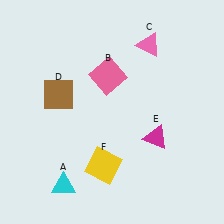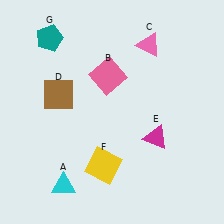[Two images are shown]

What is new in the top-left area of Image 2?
A teal pentagon (G) was added in the top-left area of Image 2.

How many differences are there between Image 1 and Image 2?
There is 1 difference between the two images.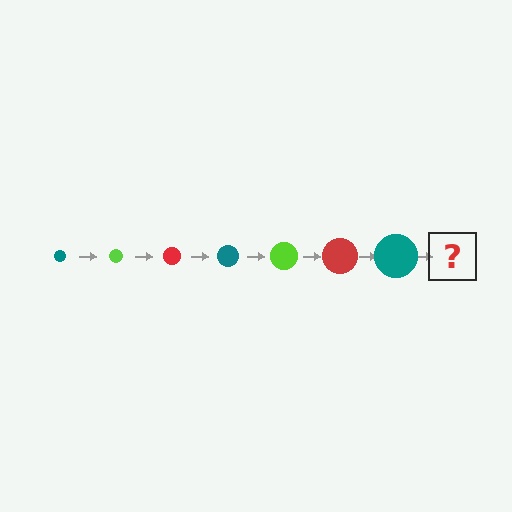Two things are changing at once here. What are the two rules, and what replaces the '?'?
The two rules are that the circle grows larger each step and the color cycles through teal, lime, and red. The '?' should be a lime circle, larger than the previous one.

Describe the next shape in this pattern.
It should be a lime circle, larger than the previous one.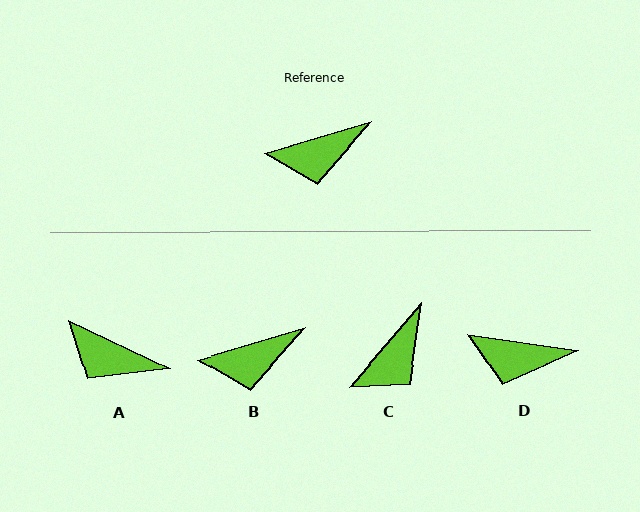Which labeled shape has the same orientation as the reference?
B.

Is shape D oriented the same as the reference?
No, it is off by about 25 degrees.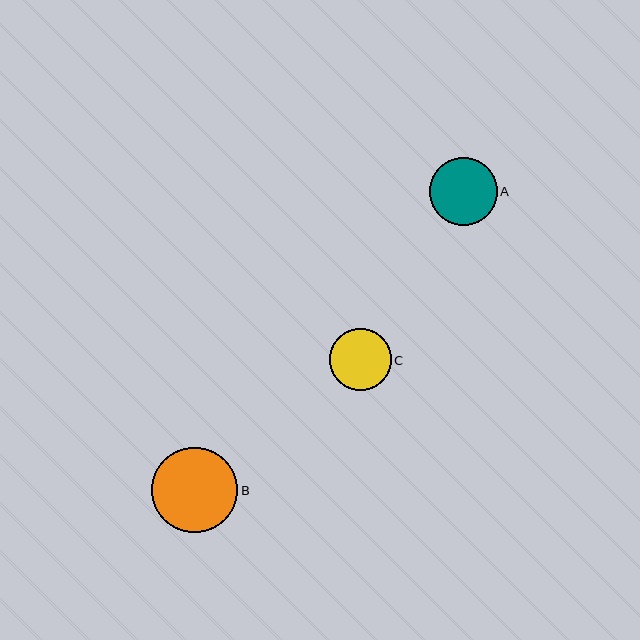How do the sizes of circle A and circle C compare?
Circle A and circle C are approximately the same size.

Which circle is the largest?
Circle B is the largest with a size of approximately 86 pixels.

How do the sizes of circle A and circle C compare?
Circle A and circle C are approximately the same size.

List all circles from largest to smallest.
From largest to smallest: B, A, C.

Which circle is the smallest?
Circle C is the smallest with a size of approximately 62 pixels.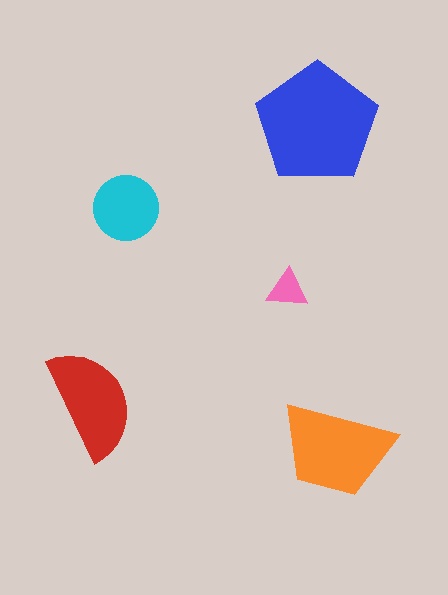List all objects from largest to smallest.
The blue pentagon, the orange trapezoid, the red semicircle, the cyan circle, the pink triangle.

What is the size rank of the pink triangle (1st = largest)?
5th.